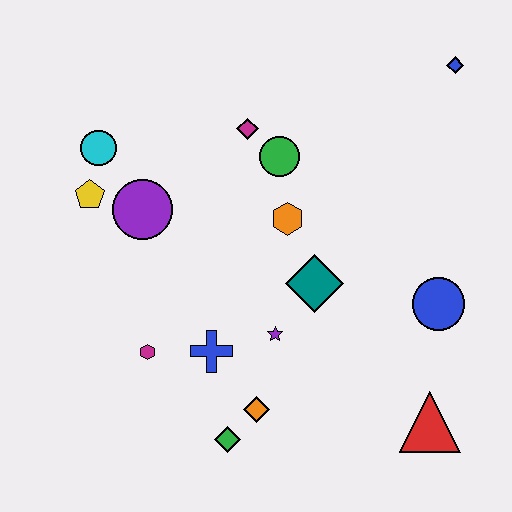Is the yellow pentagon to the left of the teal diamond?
Yes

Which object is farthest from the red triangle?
The cyan circle is farthest from the red triangle.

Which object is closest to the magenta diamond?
The green circle is closest to the magenta diamond.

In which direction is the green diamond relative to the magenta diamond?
The green diamond is below the magenta diamond.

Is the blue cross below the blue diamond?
Yes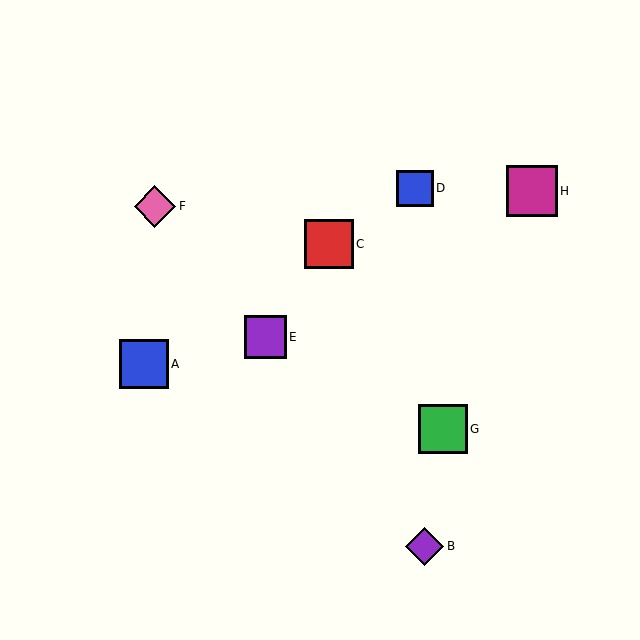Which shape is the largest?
The magenta square (labeled H) is the largest.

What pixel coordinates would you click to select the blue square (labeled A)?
Click at (144, 364) to select the blue square A.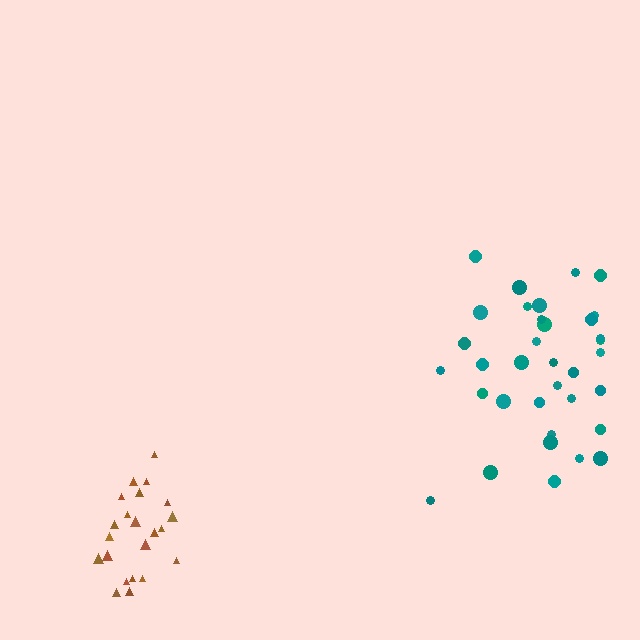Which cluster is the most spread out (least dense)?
Teal.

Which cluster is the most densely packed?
Brown.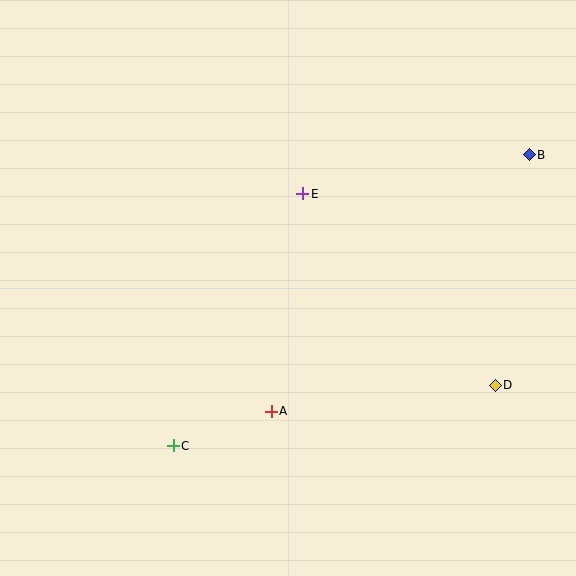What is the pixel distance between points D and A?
The distance between D and A is 226 pixels.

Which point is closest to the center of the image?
Point E at (303, 194) is closest to the center.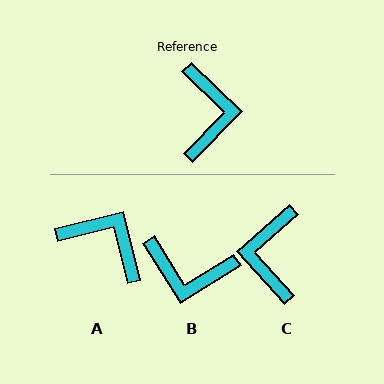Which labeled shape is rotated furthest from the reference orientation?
C, about 176 degrees away.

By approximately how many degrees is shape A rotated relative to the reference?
Approximately 58 degrees counter-clockwise.